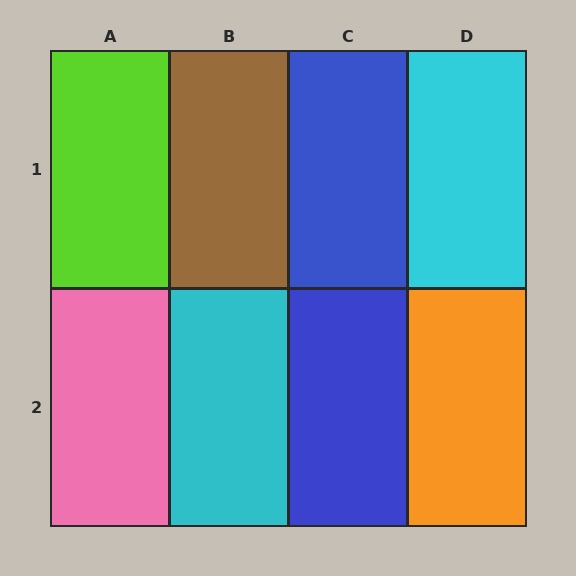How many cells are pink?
1 cell is pink.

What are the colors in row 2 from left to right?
Pink, cyan, blue, orange.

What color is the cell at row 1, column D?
Cyan.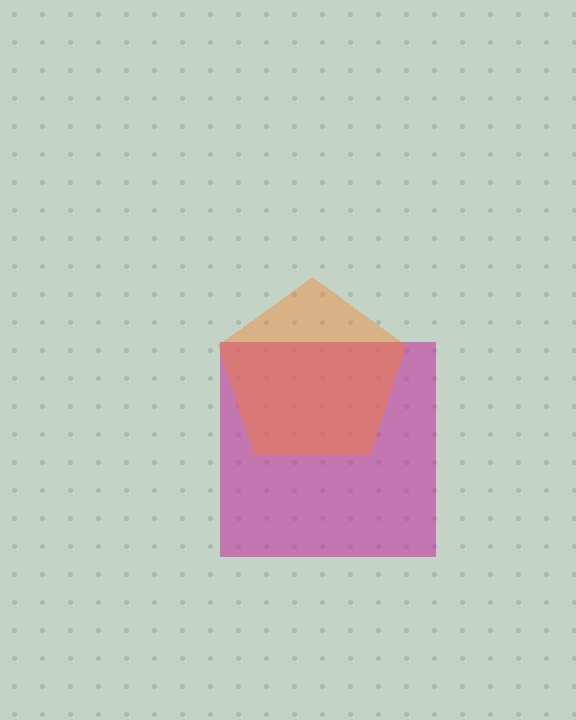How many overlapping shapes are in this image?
There are 2 overlapping shapes in the image.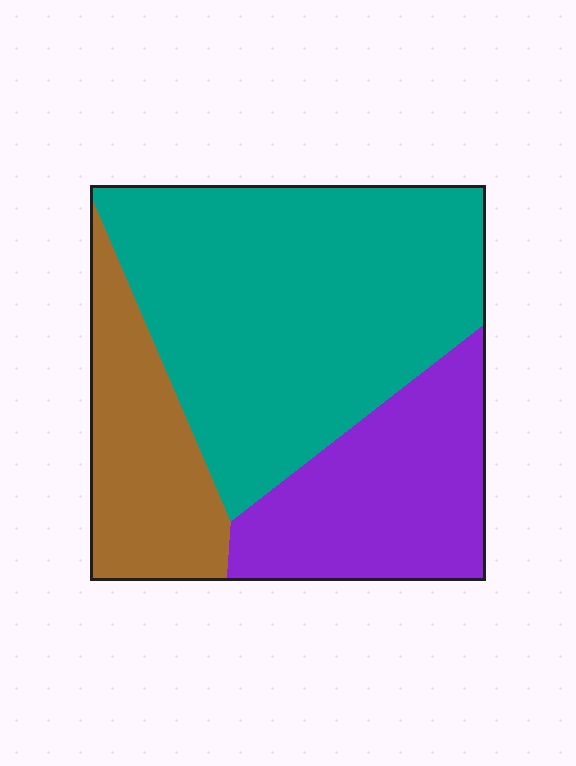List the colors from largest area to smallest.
From largest to smallest: teal, purple, brown.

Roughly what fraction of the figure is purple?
Purple takes up about one quarter (1/4) of the figure.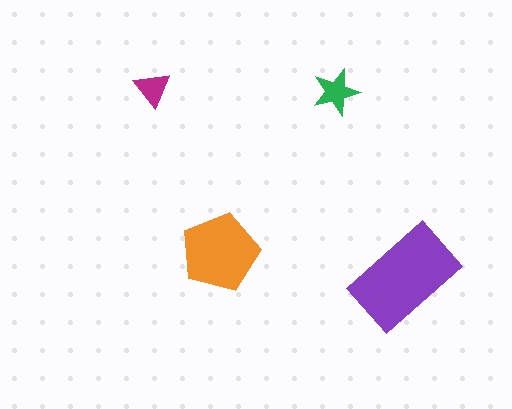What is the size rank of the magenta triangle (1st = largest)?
4th.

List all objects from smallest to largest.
The magenta triangle, the green star, the orange pentagon, the purple rectangle.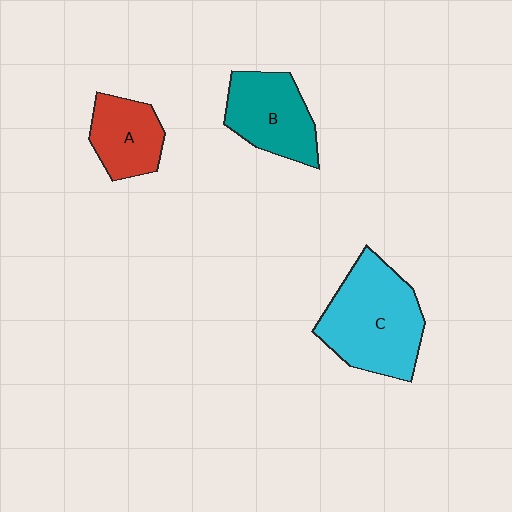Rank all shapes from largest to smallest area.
From largest to smallest: C (cyan), B (teal), A (red).